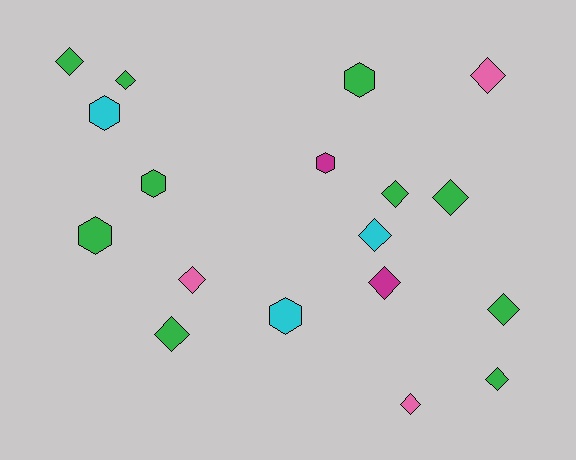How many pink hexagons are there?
There are no pink hexagons.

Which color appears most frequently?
Green, with 10 objects.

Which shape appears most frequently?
Diamond, with 12 objects.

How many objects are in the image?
There are 18 objects.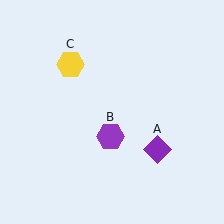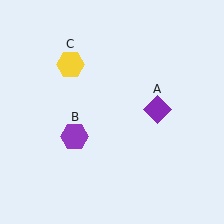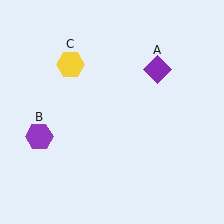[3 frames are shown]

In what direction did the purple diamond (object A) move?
The purple diamond (object A) moved up.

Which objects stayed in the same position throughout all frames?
Yellow hexagon (object C) remained stationary.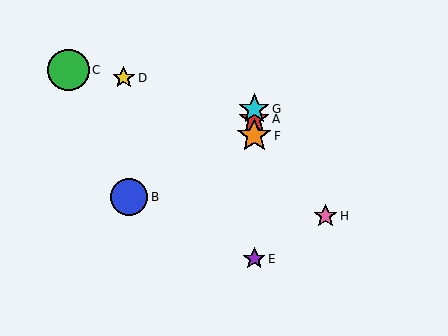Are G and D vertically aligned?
No, G is at x≈254 and D is at x≈124.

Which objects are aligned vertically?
Objects A, E, F, G are aligned vertically.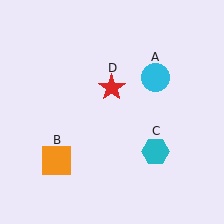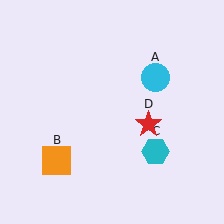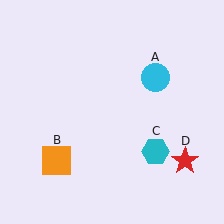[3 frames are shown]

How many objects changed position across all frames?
1 object changed position: red star (object D).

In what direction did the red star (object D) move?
The red star (object D) moved down and to the right.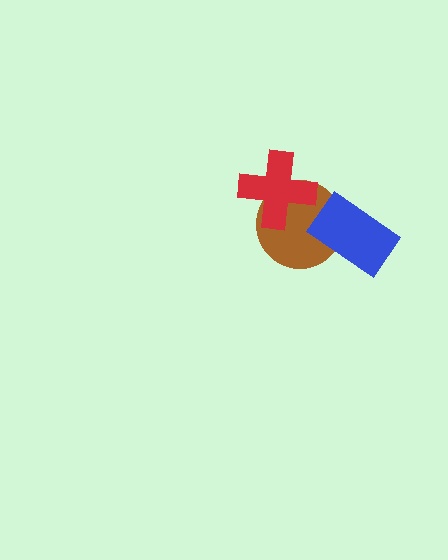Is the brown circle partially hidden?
Yes, it is partially covered by another shape.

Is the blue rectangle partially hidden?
No, no other shape covers it.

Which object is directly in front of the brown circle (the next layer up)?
The red cross is directly in front of the brown circle.